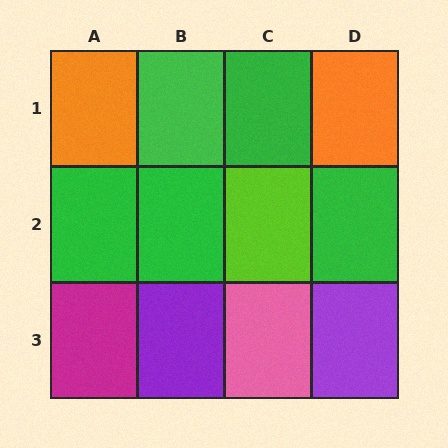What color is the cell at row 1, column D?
Orange.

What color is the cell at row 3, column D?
Purple.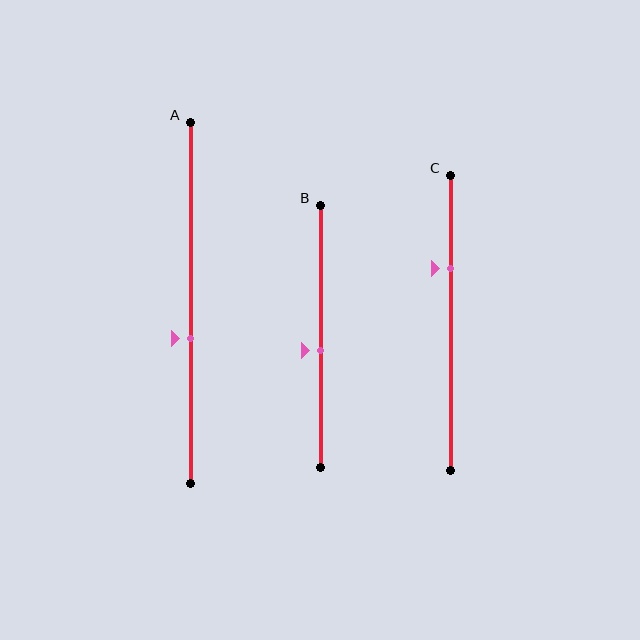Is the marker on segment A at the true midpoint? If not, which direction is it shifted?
No, the marker on segment A is shifted downward by about 10% of the segment length.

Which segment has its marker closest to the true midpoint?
Segment B has its marker closest to the true midpoint.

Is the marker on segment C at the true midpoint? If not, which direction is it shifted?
No, the marker on segment C is shifted upward by about 19% of the segment length.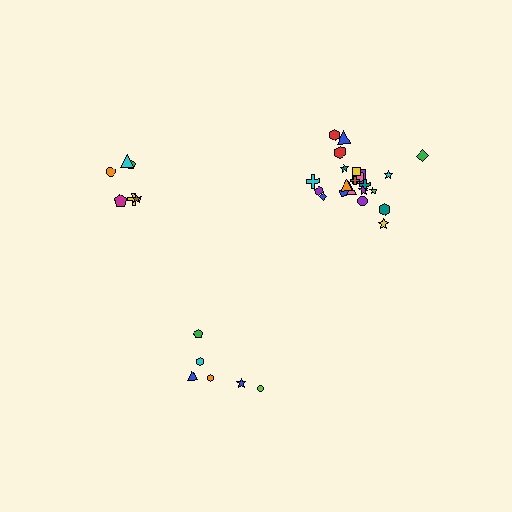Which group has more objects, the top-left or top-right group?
The top-right group.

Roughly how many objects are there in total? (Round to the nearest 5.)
Roughly 35 objects in total.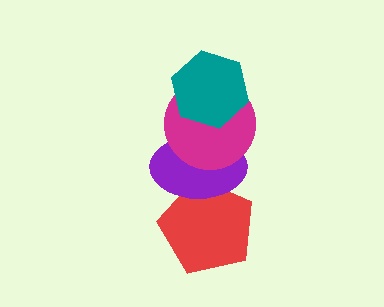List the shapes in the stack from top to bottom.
From top to bottom: the teal hexagon, the magenta circle, the purple ellipse, the red pentagon.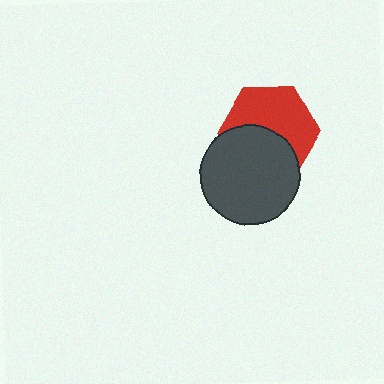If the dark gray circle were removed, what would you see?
You would see the complete red hexagon.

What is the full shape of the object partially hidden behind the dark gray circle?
The partially hidden object is a red hexagon.